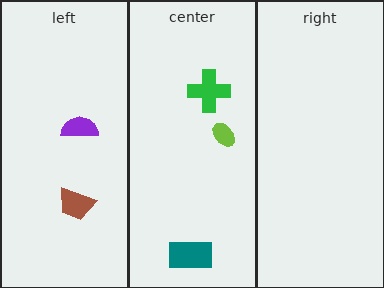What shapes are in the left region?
The purple semicircle, the brown trapezoid.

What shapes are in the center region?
The green cross, the teal rectangle, the lime ellipse.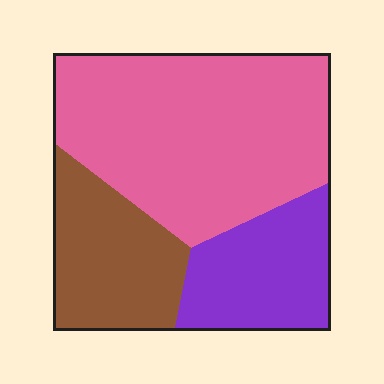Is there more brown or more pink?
Pink.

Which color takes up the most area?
Pink, at roughly 55%.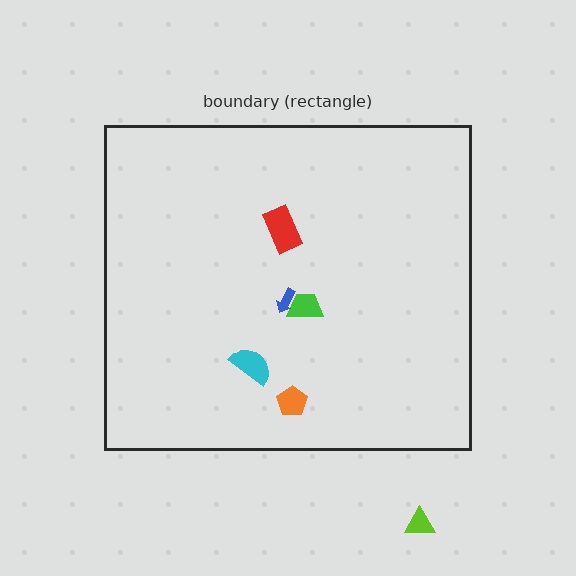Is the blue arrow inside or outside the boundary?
Inside.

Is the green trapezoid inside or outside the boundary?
Inside.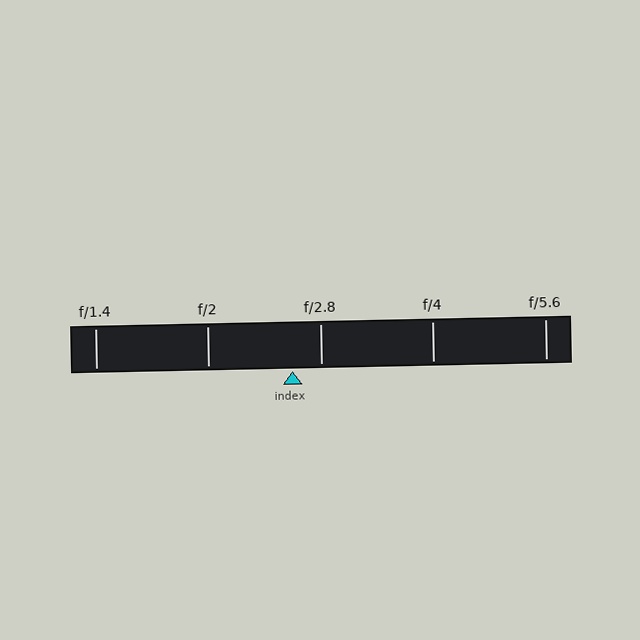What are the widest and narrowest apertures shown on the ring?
The widest aperture shown is f/1.4 and the narrowest is f/5.6.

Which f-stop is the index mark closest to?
The index mark is closest to f/2.8.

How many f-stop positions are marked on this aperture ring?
There are 5 f-stop positions marked.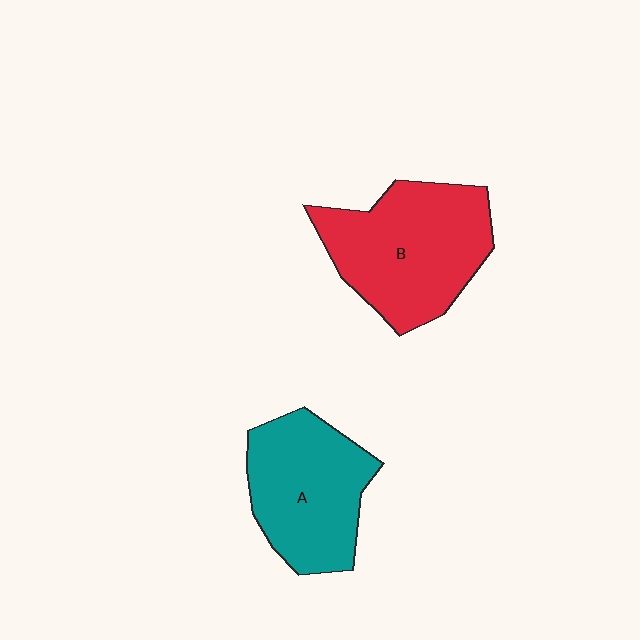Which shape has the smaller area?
Shape A (teal).